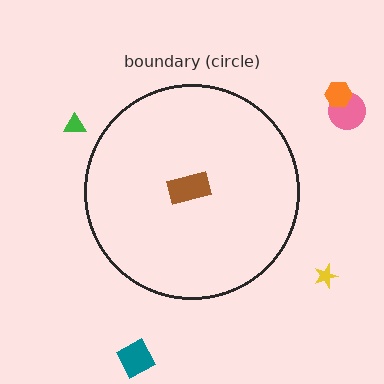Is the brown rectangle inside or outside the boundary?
Inside.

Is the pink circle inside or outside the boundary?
Outside.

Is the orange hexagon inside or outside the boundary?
Outside.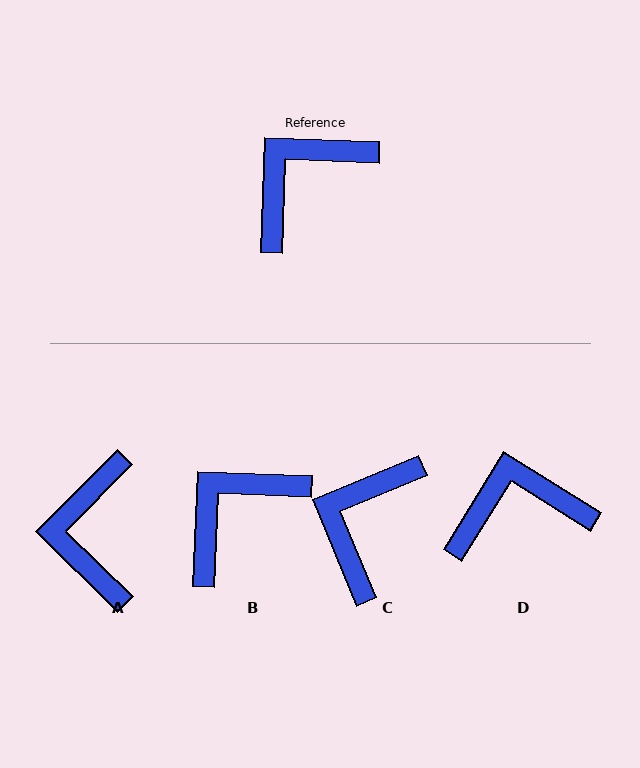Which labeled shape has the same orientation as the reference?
B.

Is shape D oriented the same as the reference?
No, it is off by about 30 degrees.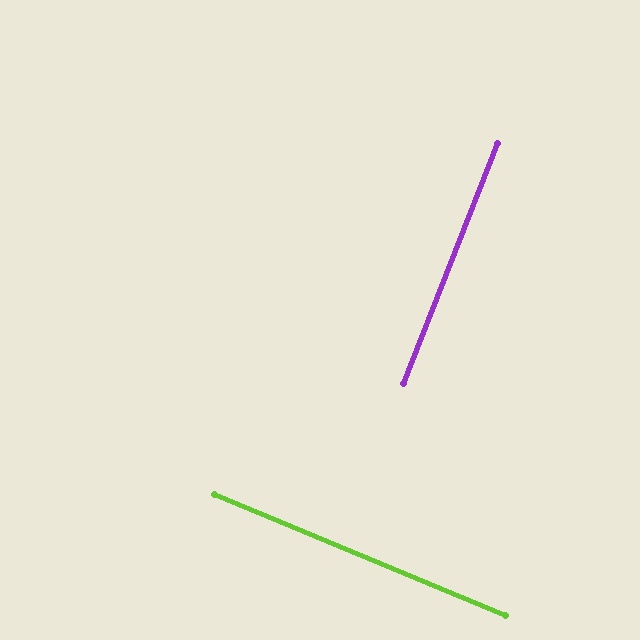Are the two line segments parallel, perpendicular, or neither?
Perpendicular — they meet at approximately 89°.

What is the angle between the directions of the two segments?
Approximately 89 degrees.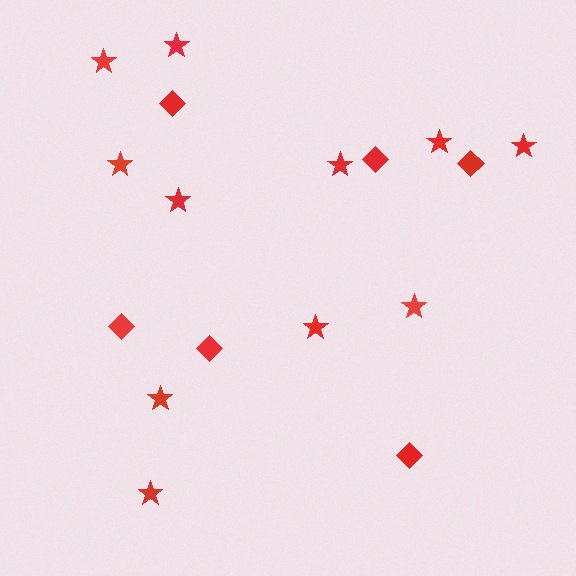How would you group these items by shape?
There are 2 groups: one group of diamonds (6) and one group of stars (11).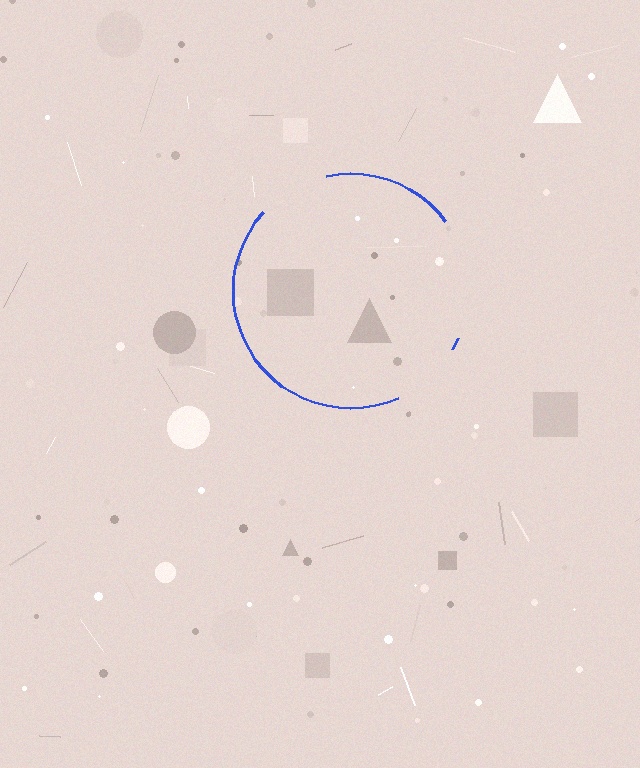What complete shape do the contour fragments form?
The contour fragments form a circle.